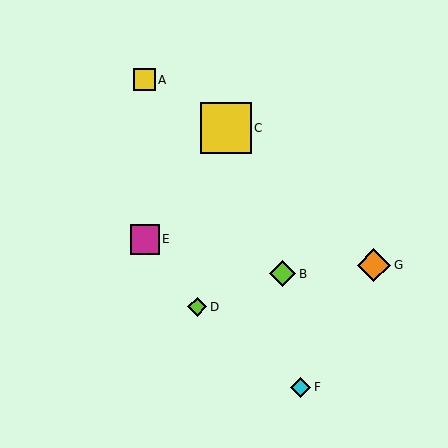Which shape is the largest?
The yellow square (labeled C) is the largest.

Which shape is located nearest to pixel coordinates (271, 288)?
The lime diamond (labeled B) at (283, 274) is nearest to that location.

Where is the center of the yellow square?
The center of the yellow square is at (226, 128).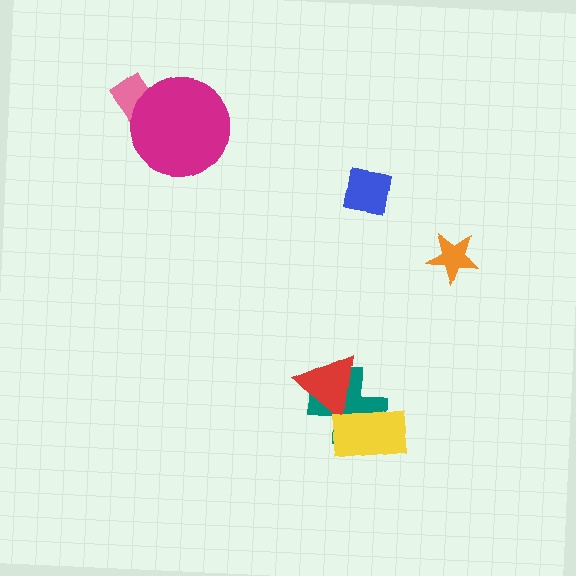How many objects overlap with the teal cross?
2 objects overlap with the teal cross.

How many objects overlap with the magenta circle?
1 object overlaps with the magenta circle.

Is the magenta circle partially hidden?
No, no other shape covers it.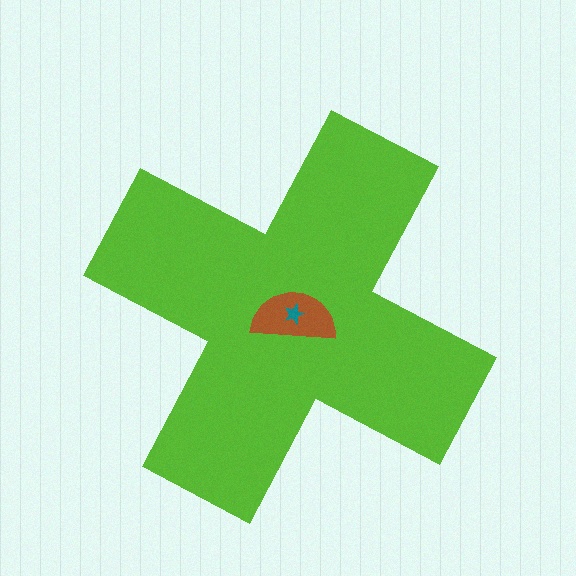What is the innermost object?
The teal star.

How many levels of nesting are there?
3.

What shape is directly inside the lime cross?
The brown semicircle.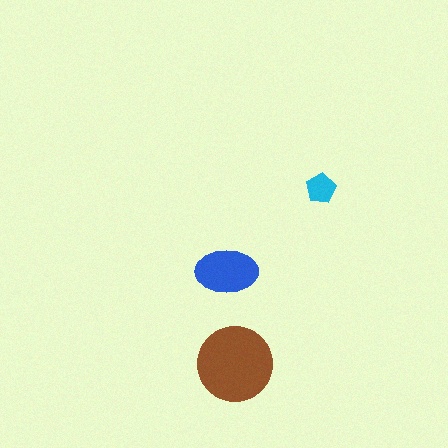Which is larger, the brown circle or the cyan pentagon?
The brown circle.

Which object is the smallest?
The cyan pentagon.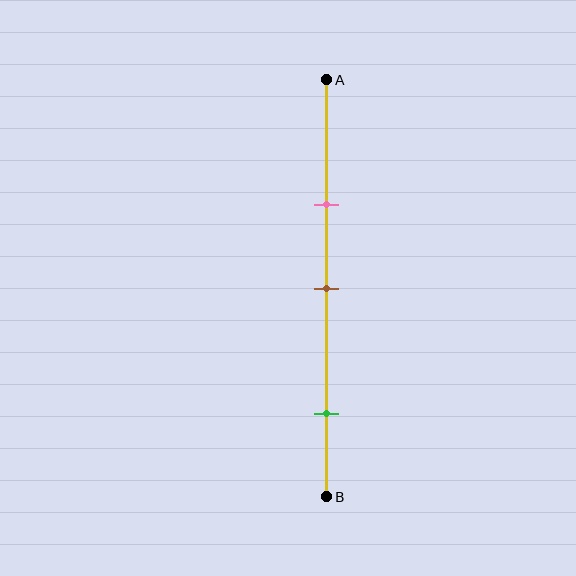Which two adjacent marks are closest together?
The pink and brown marks are the closest adjacent pair.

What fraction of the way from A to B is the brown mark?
The brown mark is approximately 50% (0.5) of the way from A to B.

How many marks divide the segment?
There are 3 marks dividing the segment.